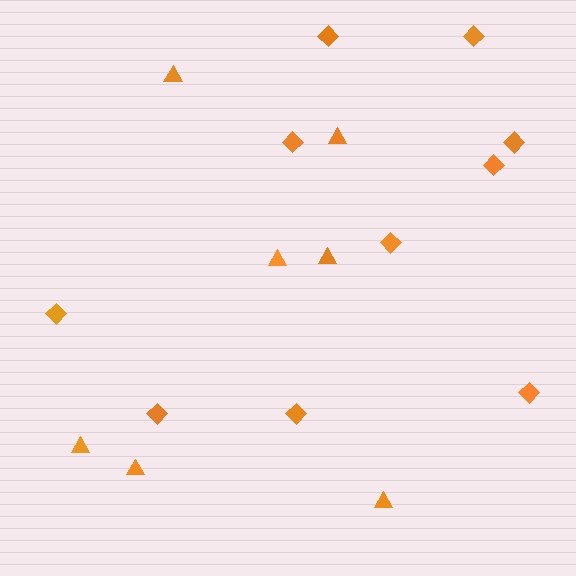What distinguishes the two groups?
There are 2 groups: one group of diamonds (10) and one group of triangles (7).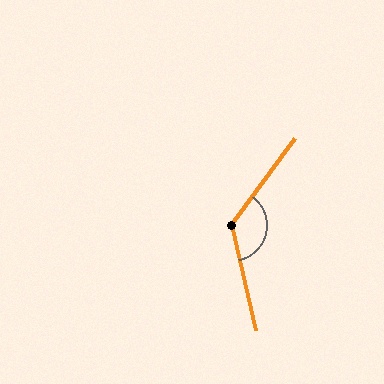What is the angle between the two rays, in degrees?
Approximately 131 degrees.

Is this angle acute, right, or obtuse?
It is obtuse.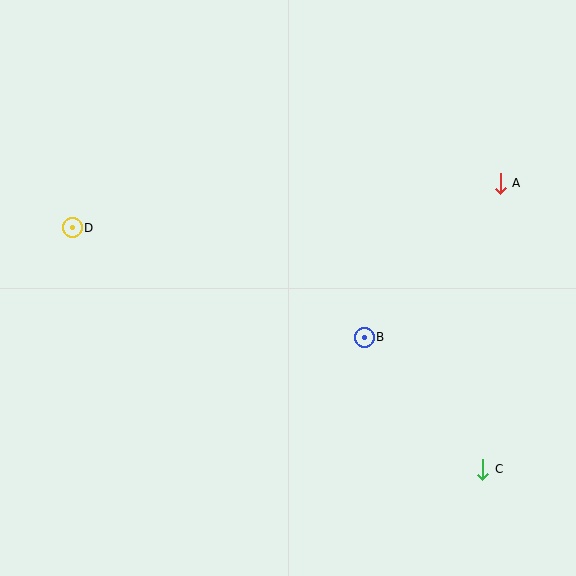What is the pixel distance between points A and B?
The distance between A and B is 205 pixels.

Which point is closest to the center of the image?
Point B at (364, 337) is closest to the center.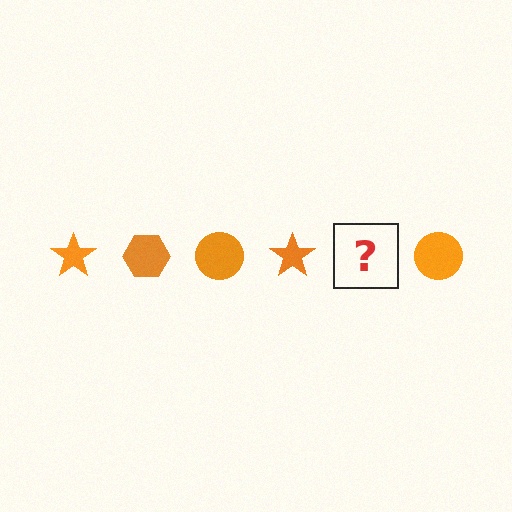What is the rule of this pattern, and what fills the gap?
The rule is that the pattern cycles through star, hexagon, circle shapes in orange. The gap should be filled with an orange hexagon.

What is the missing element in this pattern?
The missing element is an orange hexagon.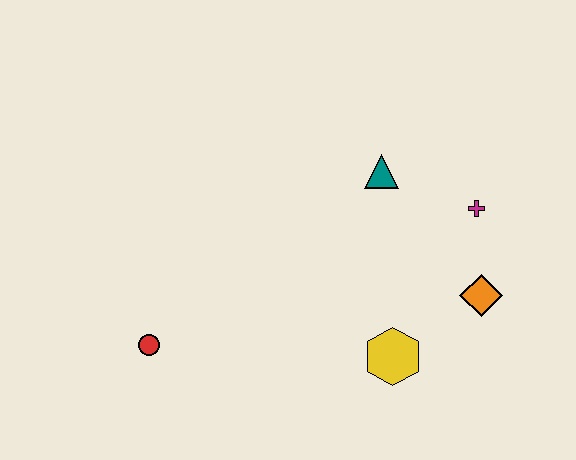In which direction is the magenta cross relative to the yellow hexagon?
The magenta cross is above the yellow hexagon.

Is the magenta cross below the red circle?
No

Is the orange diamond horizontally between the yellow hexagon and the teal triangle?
No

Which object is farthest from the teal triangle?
The red circle is farthest from the teal triangle.